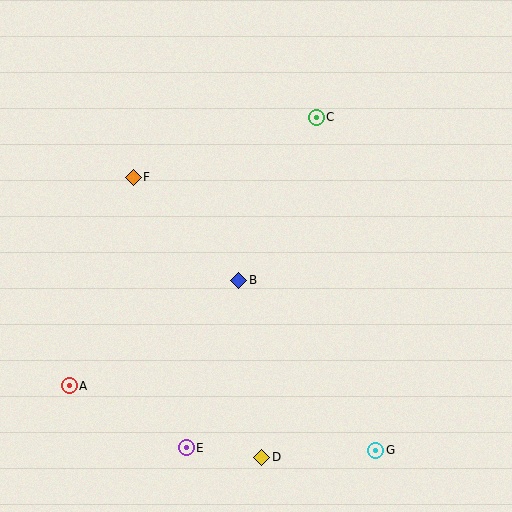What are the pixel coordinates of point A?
Point A is at (69, 386).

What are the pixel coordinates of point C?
Point C is at (316, 117).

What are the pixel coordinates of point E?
Point E is at (186, 448).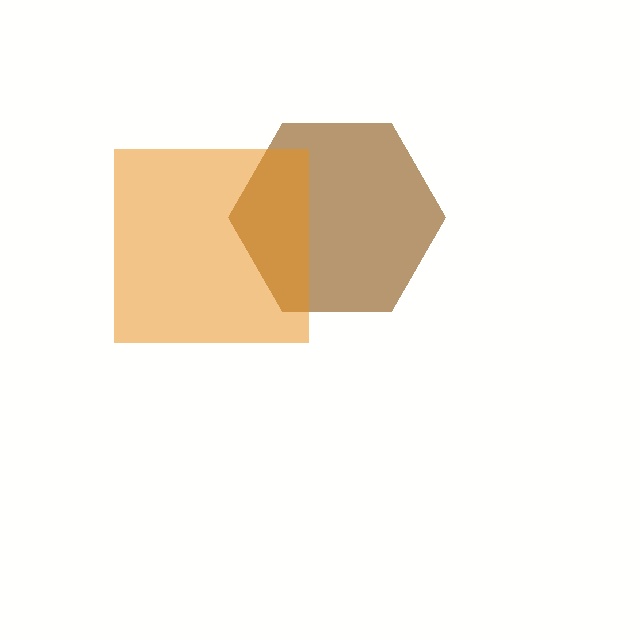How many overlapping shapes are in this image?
There are 2 overlapping shapes in the image.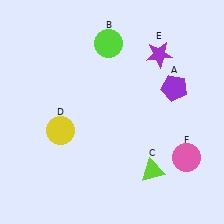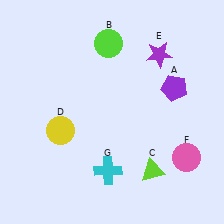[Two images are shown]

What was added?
A cyan cross (G) was added in Image 2.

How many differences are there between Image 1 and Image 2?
There is 1 difference between the two images.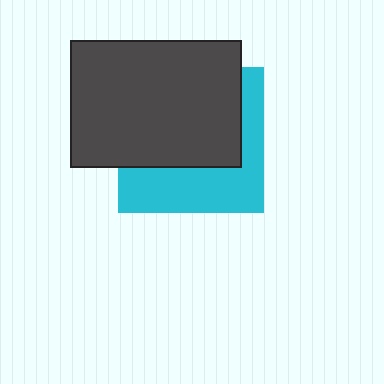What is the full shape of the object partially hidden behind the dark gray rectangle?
The partially hidden object is a cyan square.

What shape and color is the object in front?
The object in front is a dark gray rectangle.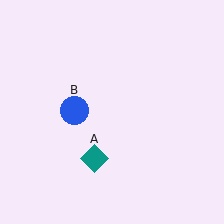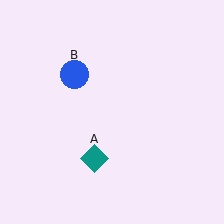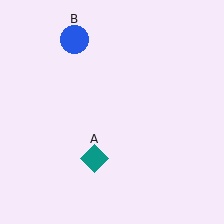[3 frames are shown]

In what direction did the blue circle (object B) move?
The blue circle (object B) moved up.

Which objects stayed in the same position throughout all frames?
Teal diamond (object A) remained stationary.